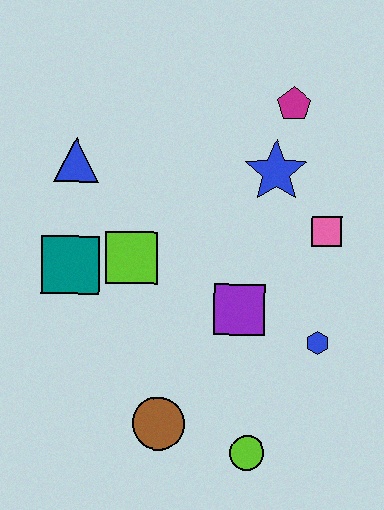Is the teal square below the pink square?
Yes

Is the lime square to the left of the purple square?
Yes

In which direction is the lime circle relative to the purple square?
The lime circle is below the purple square.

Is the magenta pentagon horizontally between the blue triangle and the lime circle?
No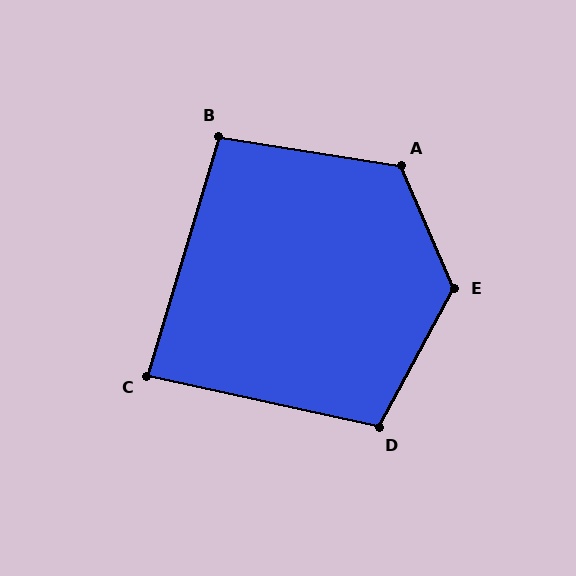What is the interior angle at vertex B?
Approximately 98 degrees (obtuse).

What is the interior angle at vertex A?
Approximately 123 degrees (obtuse).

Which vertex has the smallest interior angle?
C, at approximately 86 degrees.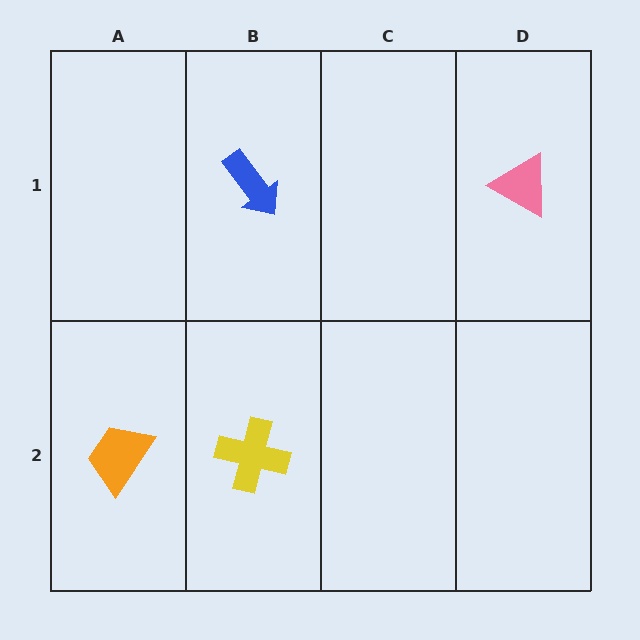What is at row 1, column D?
A pink triangle.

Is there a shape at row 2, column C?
No, that cell is empty.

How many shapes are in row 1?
2 shapes.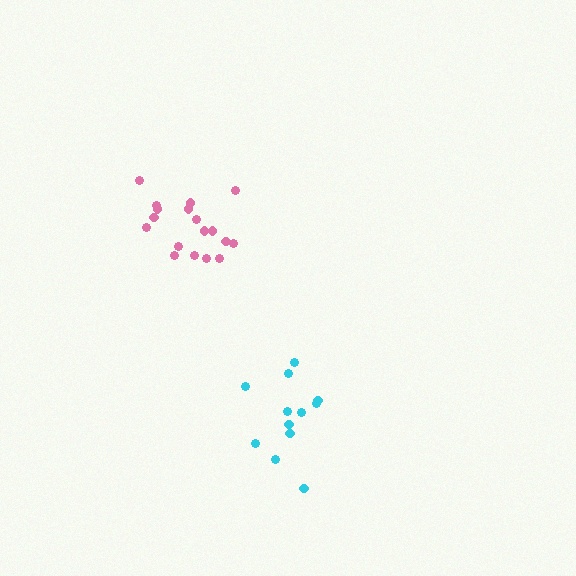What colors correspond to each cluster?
The clusters are colored: cyan, pink.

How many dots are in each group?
Group 1: 12 dots, Group 2: 18 dots (30 total).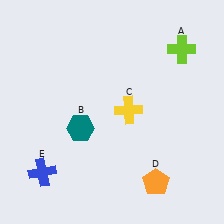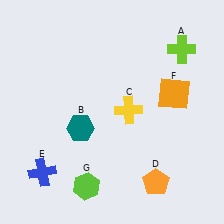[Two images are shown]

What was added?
An orange square (F), a lime hexagon (G) were added in Image 2.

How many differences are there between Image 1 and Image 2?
There are 2 differences between the two images.